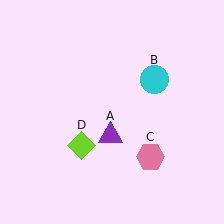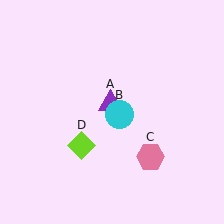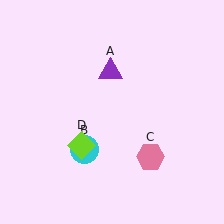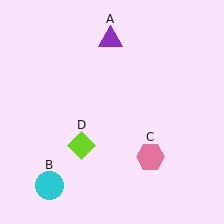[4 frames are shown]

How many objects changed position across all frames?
2 objects changed position: purple triangle (object A), cyan circle (object B).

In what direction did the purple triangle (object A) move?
The purple triangle (object A) moved up.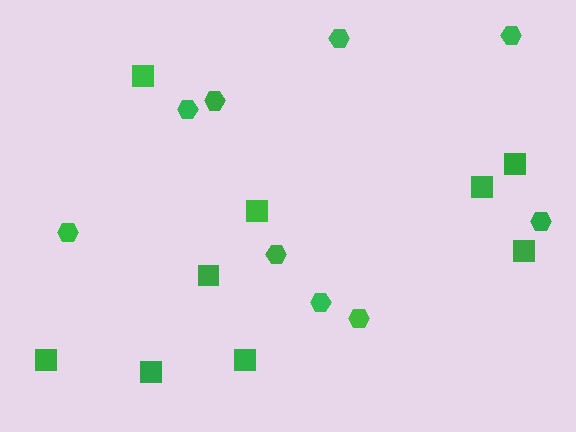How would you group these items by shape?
There are 2 groups: one group of hexagons (9) and one group of squares (9).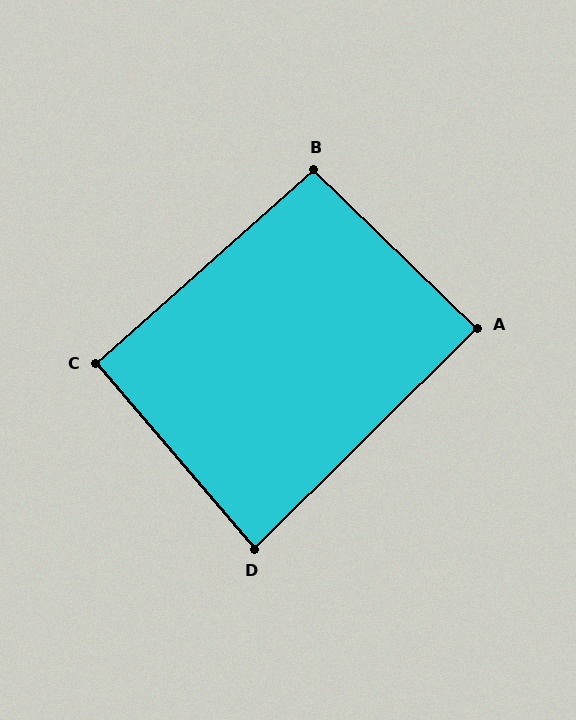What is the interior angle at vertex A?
Approximately 89 degrees (approximately right).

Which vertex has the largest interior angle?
B, at approximately 94 degrees.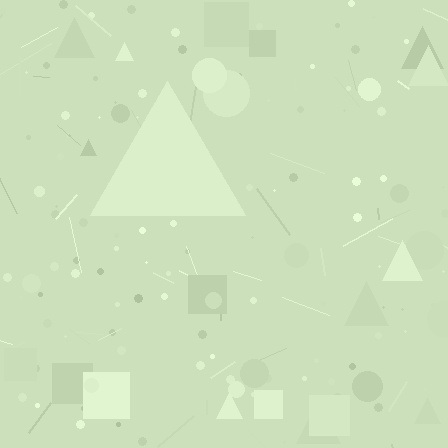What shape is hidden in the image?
A triangle is hidden in the image.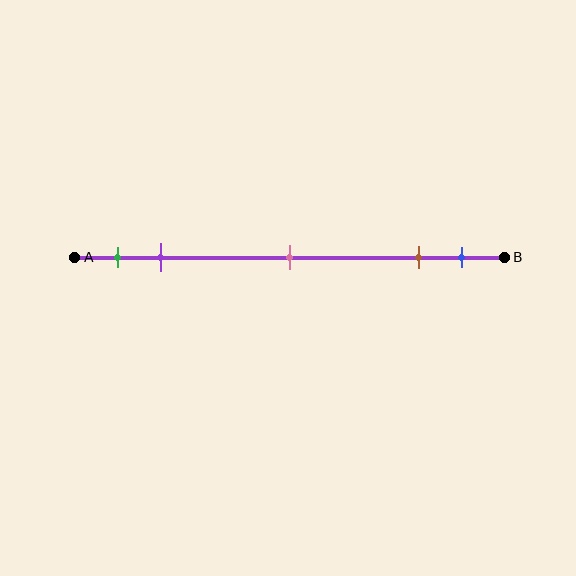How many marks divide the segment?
There are 5 marks dividing the segment.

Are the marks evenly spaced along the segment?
No, the marks are not evenly spaced.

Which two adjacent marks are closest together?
The brown and blue marks are the closest adjacent pair.